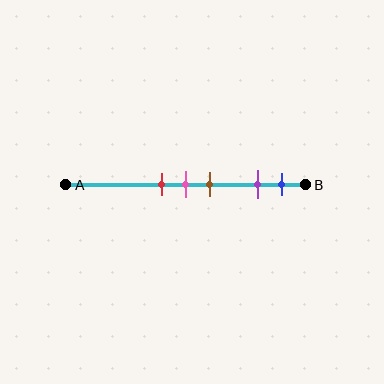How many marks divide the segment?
There are 5 marks dividing the segment.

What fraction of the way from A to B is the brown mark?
The brown mark is approximately 60% (0.6) of the way from A to B.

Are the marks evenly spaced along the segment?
No, the marks are not evenly spaced.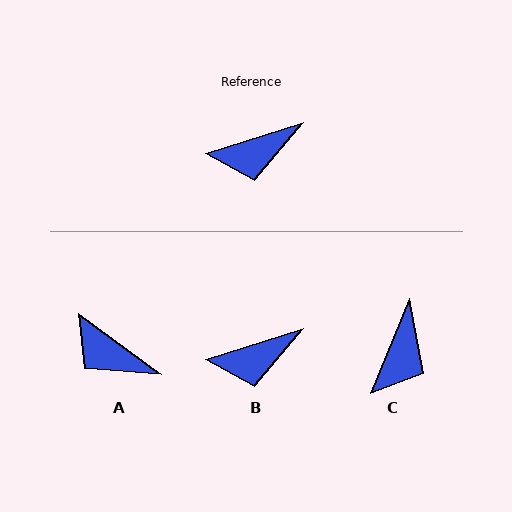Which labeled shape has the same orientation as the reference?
B.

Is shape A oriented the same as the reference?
No, it is off by about 54 degrees.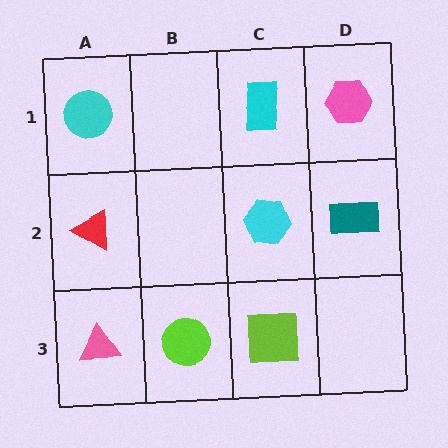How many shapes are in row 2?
3 shapes.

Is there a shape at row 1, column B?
No, that cell is empty.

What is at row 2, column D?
A teal rectangle.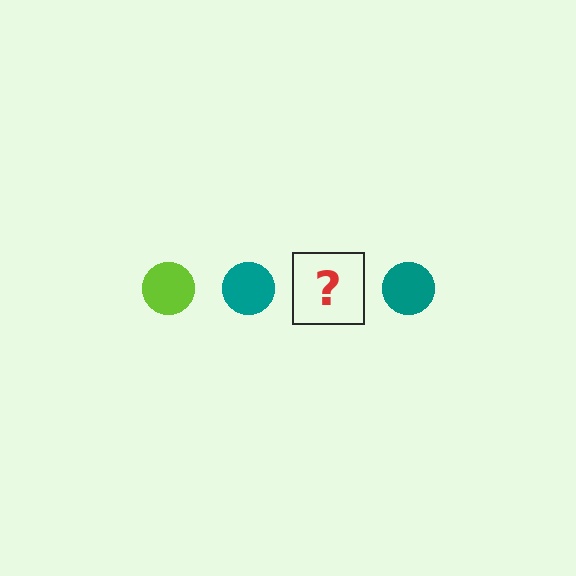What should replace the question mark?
The question mark should be replaced with a lime circle.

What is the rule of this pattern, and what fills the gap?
The rule is that the pattern cycles through lime, teal circles. The gap should be filled with a lime circle.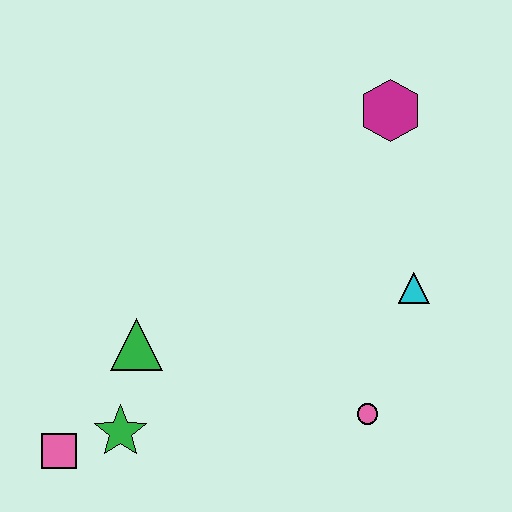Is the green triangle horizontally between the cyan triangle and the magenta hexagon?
No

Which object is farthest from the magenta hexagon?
The pink square is farthest from the magenta hexagon.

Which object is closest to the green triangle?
The green star is closest to the green triangle.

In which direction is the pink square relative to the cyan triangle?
The pink square is to the left of the cyan triangle.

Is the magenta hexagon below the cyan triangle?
No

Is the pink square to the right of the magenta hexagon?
No